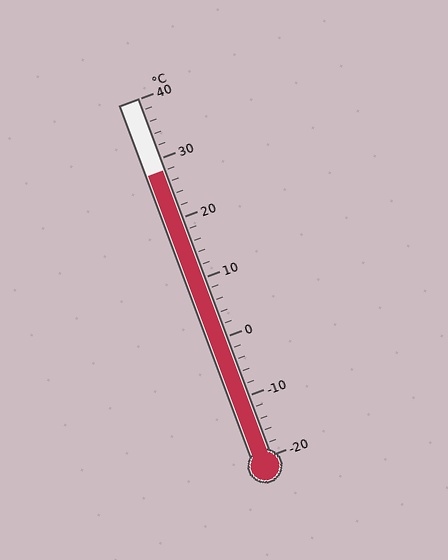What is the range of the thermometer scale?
The thermometer scale ranges from -20°C to 40°C.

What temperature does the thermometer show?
The thermometer shows approximately 28°C.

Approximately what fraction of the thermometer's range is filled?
The thermometer is filled to approximately 80% of its range.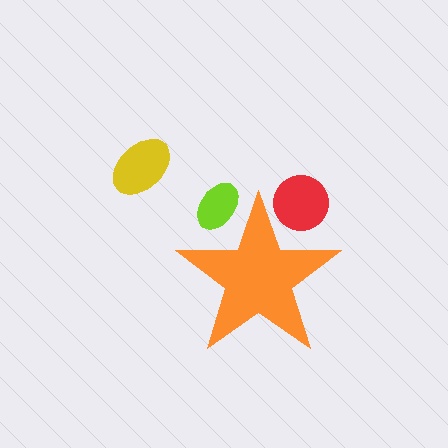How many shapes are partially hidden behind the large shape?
2 shapes are partially hidden.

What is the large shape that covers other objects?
An orange star.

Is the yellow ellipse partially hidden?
No, the yellow ellipse is fully visible.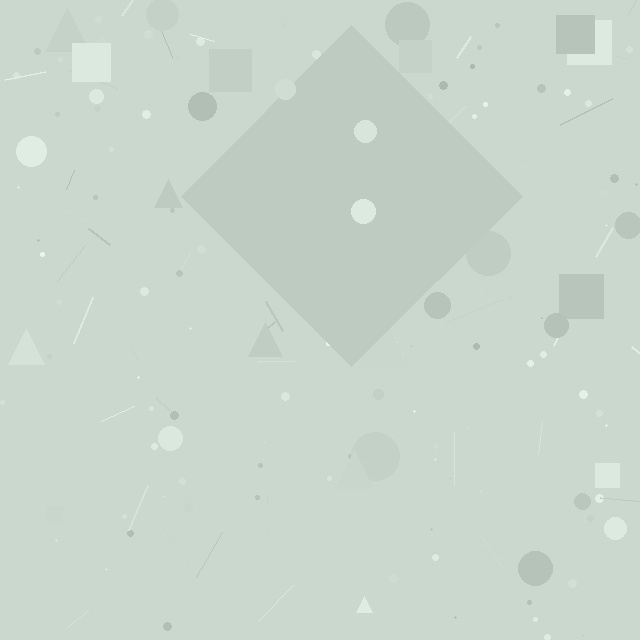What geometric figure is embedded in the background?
A diamond is embedded in the background.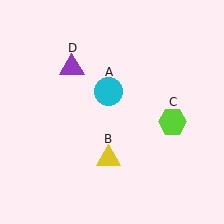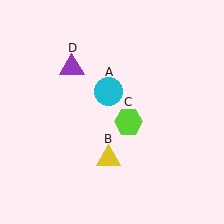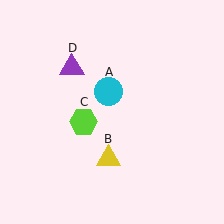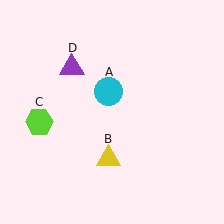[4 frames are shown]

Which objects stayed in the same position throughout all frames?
Cyan circle (object A) and yellow triangle (object B) and purple triangle (object D) remained stationary.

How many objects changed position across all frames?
1 object changed position: lime hexagon (object C).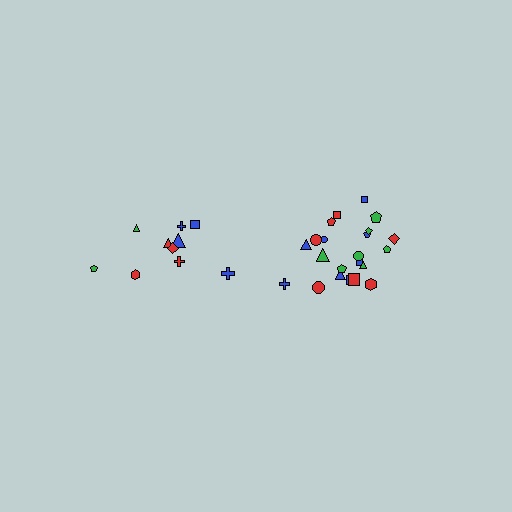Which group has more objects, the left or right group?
The right group.